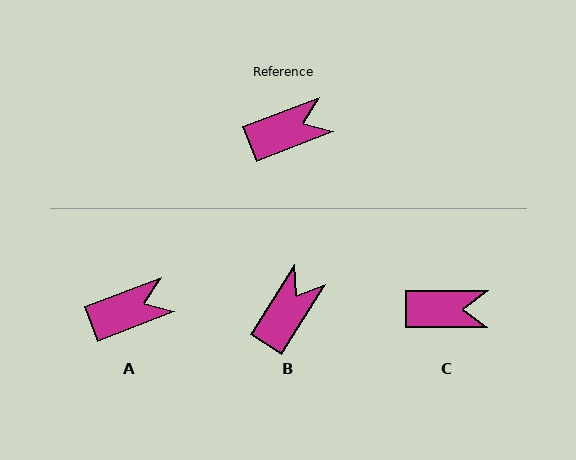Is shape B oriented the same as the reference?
No, it is off by about 37 degrees.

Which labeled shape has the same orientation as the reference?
A.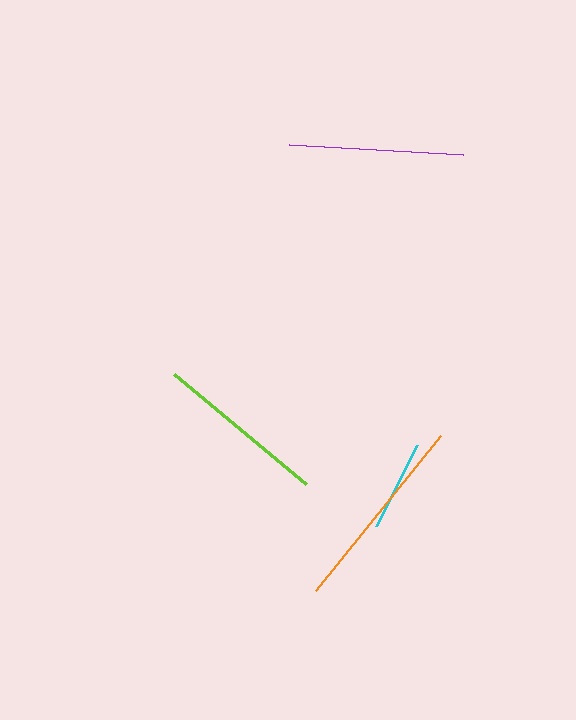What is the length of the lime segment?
The lime segment is approximately 172 pixels long.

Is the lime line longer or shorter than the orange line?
The orange line is longer than the lime line.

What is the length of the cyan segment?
The cyan segment is approximately 91 pixels long.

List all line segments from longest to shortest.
From longest to shortest: orange, purple, lime, cyan.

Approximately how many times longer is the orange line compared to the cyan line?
The orange line is approximately 2.2 times the length of the cyan line.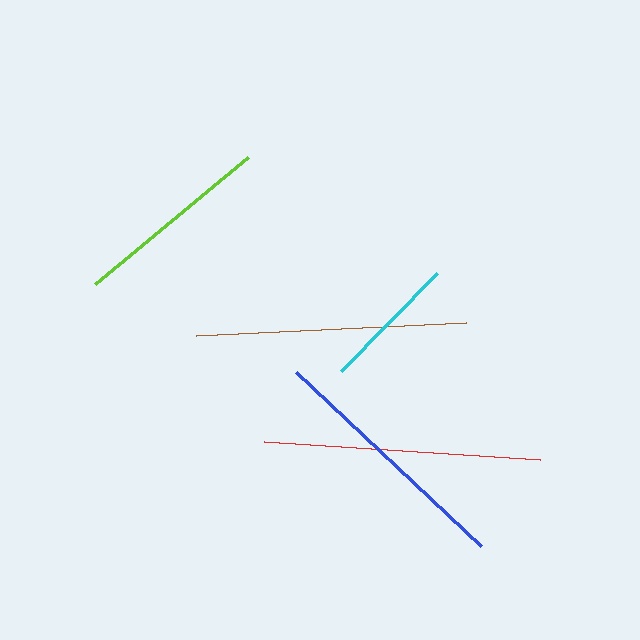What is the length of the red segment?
The red segment is approximately 276 pixels long.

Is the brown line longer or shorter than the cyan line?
The brown line is longer than the cyan line.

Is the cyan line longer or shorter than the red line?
The red line is longer than the cyan line.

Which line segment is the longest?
The red line is the longest at approximately 276 pixels.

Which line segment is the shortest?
The cyan line is the shortest at approximately 137 pixels.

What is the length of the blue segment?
The blue segment is approximately 254 pixels long.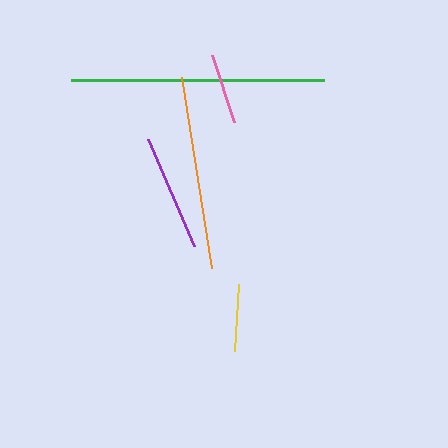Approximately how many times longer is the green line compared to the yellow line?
The green line is approximately 3.8 times the length of the yellow line.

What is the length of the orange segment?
The orange segment is approximately 194 pixels long.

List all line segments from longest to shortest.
From longest to shortest: green, orange, purple, pink, yellow.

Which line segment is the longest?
The green line is the longest at approximately 254 pixels.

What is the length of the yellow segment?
The yellow segment is approximately 67 pixels long.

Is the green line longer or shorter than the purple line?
The green line is longer than the purple line.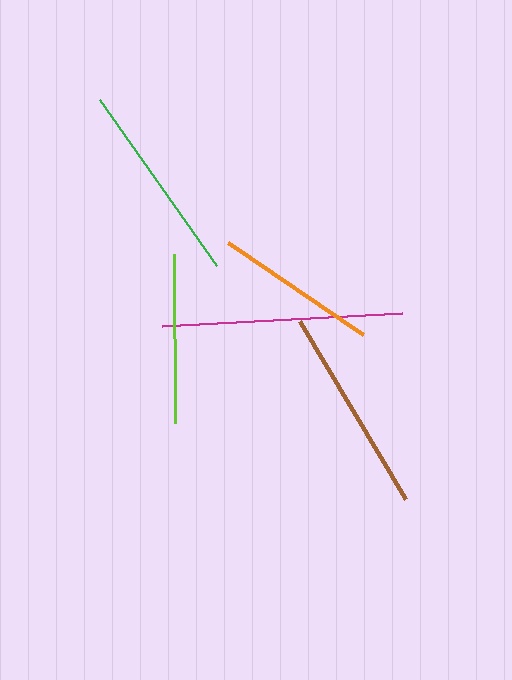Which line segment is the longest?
The magenta line is the longest at approximately 239 pixels.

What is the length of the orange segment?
The orange segment is approximately 163 pixels long.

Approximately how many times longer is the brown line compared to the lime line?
The brown line is approximately 1.2 times the length of the lime line.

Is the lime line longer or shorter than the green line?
The green line is longer than the lime line.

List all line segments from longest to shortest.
From longest to shortest: magenta, brown, green, lime, orange.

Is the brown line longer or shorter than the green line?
The brown line is longer than the green line.